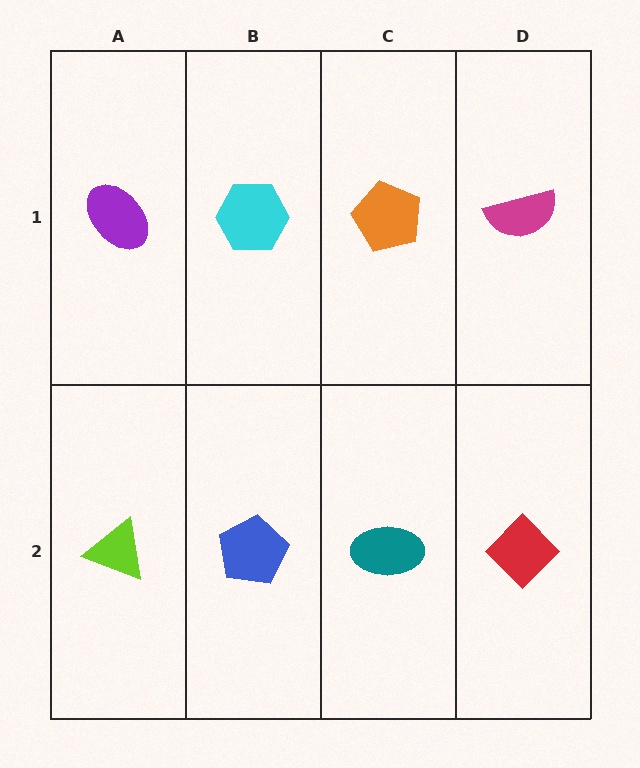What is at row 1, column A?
A purple ellipse.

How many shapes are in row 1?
4 shapes.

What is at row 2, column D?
A red diamond.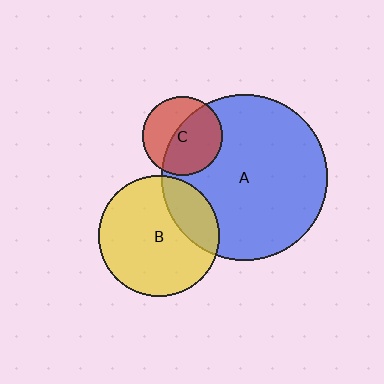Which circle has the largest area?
Circle A (blue).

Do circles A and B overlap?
Yes.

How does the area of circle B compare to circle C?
Approximately 2.3 times.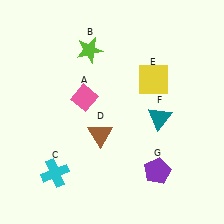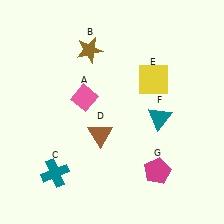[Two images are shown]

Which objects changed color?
B changed from lime to brown. C changed from cyan to teal. G changed from purple to magenta.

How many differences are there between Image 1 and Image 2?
There are 3 differences between the two images.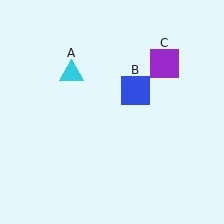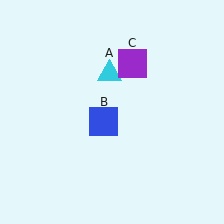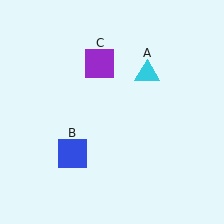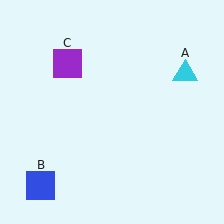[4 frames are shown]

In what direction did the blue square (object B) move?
The blue square (object B) moved down and to the left.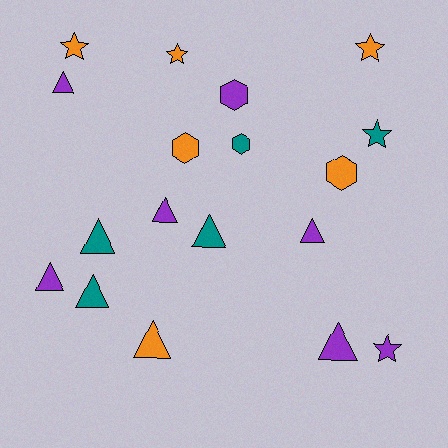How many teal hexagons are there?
There is 1 teal hexagon.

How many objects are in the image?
There are 18 objects.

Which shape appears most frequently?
Triangle, with 9 objects.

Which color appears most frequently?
Purple, with 7 objects.